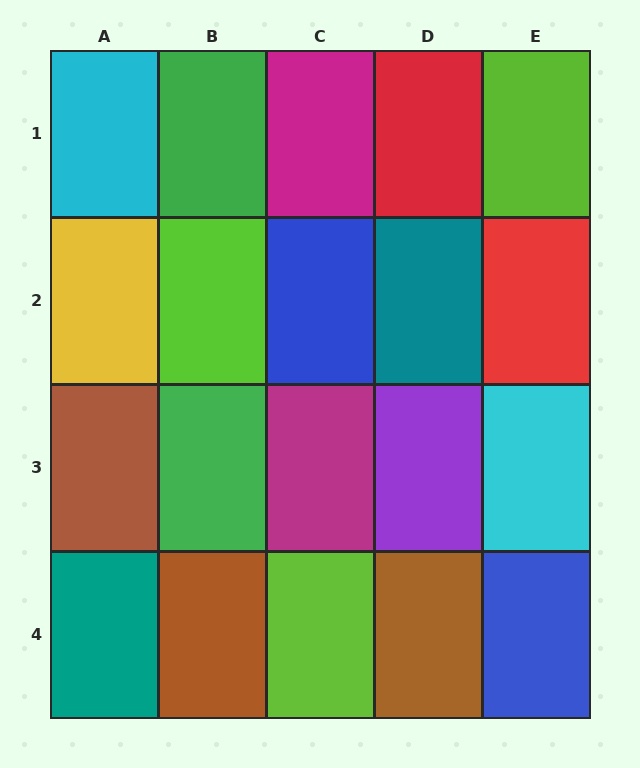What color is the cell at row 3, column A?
Brown.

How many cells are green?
2 cells are green.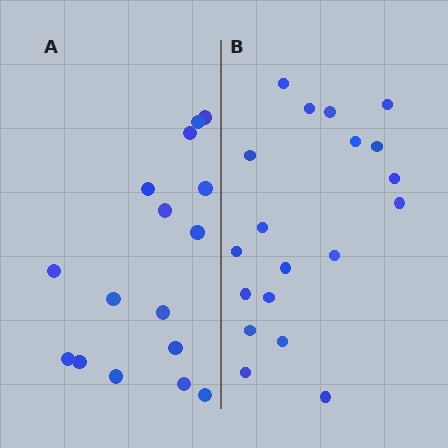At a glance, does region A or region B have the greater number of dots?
Region B (the right region) has more dots.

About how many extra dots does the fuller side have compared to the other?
Region B has just a few more — roughly 2 or 3 more dots than region A.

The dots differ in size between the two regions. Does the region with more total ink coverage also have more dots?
No. Region A has more total ink coverage because its dots are larger, but region B actually contains more individual dots. Total area can be misleading — the number of items is what matters here.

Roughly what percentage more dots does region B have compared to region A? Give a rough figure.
About 20% more.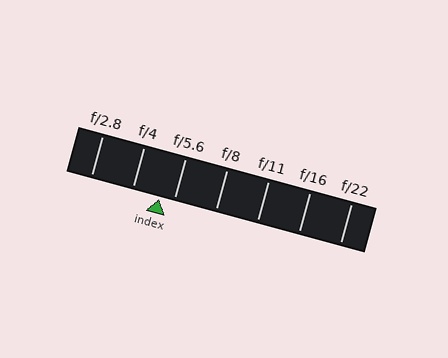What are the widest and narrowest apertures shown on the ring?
The widest aperture shown is f/2.8 and the narrowest is f/22.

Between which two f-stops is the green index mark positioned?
The index mark is between f/4 and f/5.6.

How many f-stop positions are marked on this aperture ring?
There are 7 f-stop positions marked.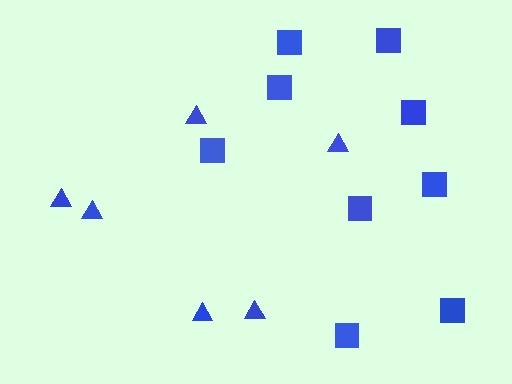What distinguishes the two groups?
There are 2 groups: one group of squares (9) and one group of triangles (6).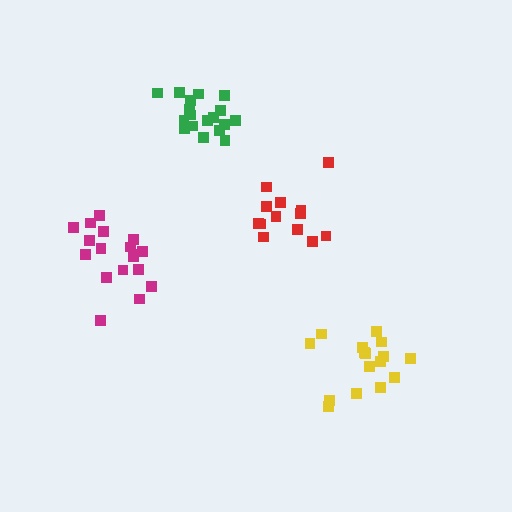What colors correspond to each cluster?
The clusters are colored: magenta, yellow, red, green.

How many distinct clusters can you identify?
There are 4 distinct clusters.